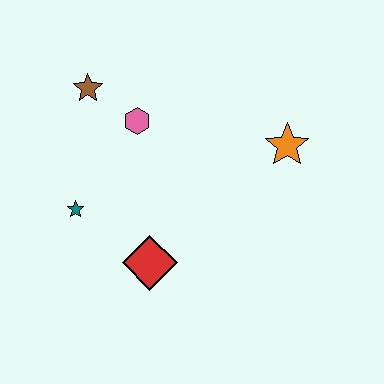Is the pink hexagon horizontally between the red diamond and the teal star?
Yes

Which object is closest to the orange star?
The pink hexagon is closest to the orange star.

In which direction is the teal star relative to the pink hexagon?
The teal star is below the pink hexagon.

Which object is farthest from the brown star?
The orange star is farthest from the brown star.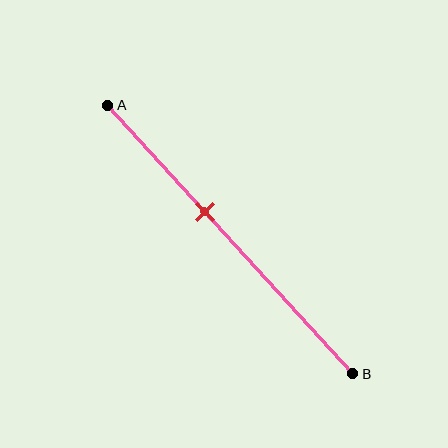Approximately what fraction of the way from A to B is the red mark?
The red mark is approximately 40% of the way from A to B.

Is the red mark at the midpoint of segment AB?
No, the mark is at about 40% from A, not at the 50% midpoint.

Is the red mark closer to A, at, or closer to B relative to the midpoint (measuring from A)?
The red mark is closer to point A than the midpoint of segment AB.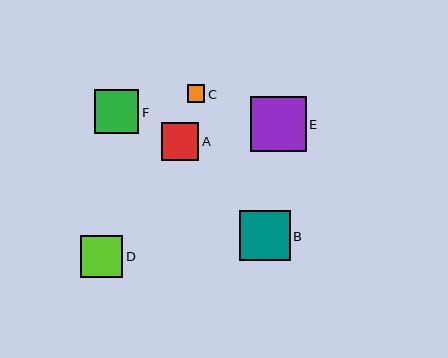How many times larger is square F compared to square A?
Square F is approximately 1.2 times the size of square A.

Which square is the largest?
Square E is the largest with a size of approximately 55 pixels.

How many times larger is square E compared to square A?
Square E is approximately 1.5 times the size of square A.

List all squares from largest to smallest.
From largest to smallest: E, B, F, D, A, C.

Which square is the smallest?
Square C is the smallest with a size of approximately 17 pixels.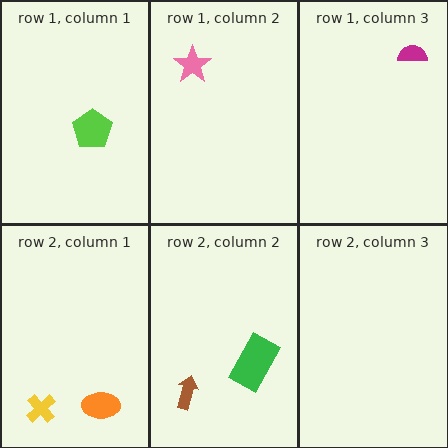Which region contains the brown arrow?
The row 2, column 2 region.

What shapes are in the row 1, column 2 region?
The pink star.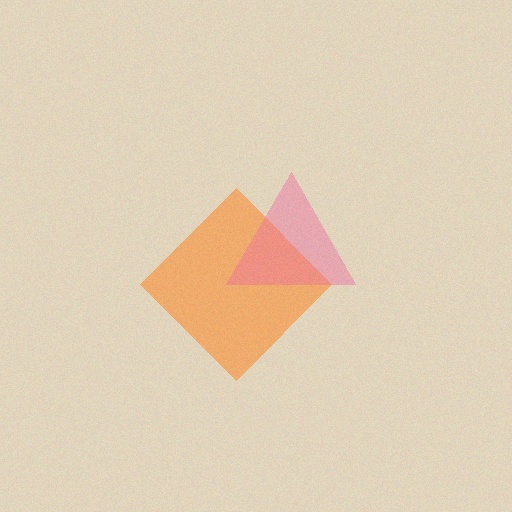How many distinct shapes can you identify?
There are 2 distinct shapes: an orange diamond, a pink triangle.